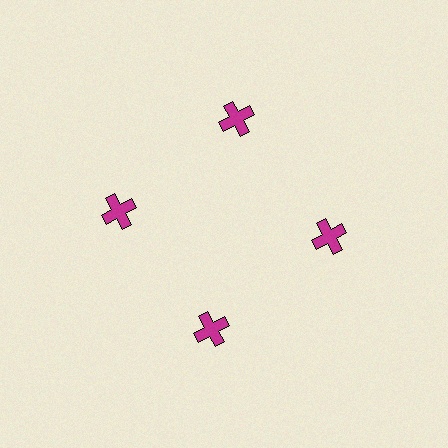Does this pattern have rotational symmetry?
Yes, this pattern has 4-fold rotational symmetry. It looks the same after rotating 90 degrees around the center.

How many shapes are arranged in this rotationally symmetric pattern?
There are 4 shapes, arranged in 4 groups of 1.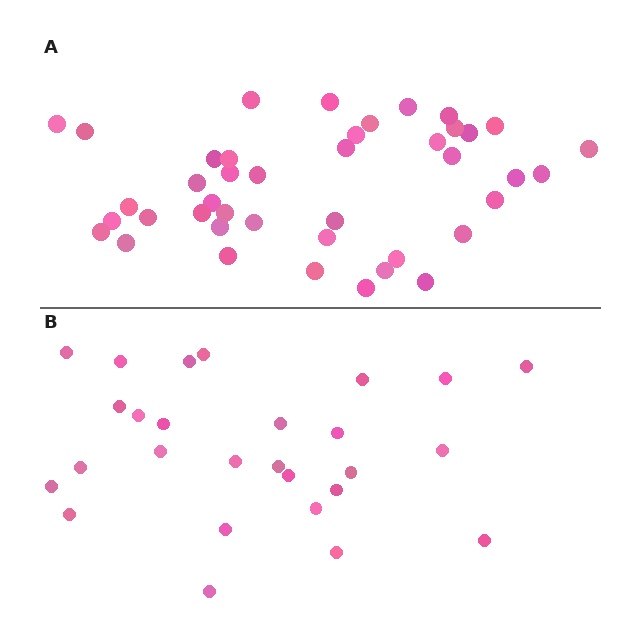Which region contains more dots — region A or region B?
Region A (the top region) has more dots.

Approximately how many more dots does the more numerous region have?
Region A has approximately 15 more dots than region B.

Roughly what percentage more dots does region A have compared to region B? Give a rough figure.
About 55% more.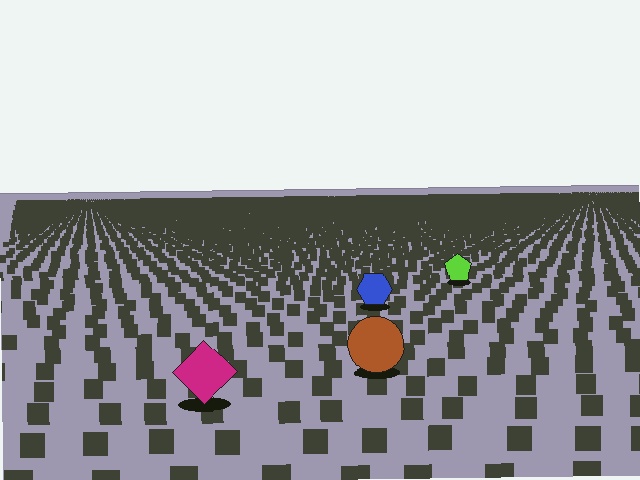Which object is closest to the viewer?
The magenta diamond is closest. The texture marks near it are larger and more spread out.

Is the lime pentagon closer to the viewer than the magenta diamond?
No. The magenta diamond is closer — you can tell from the texture gradient: the ground texture is coarser near it.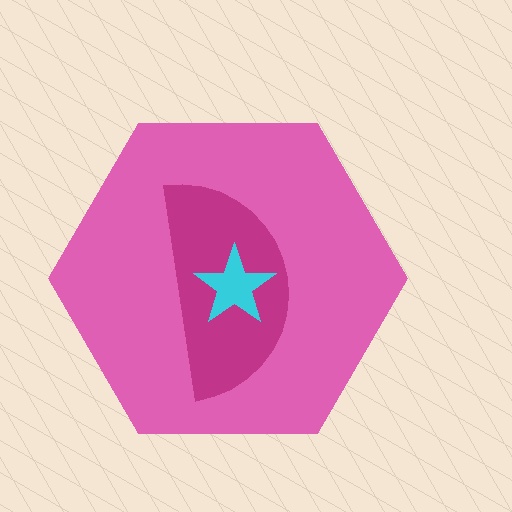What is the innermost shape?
The cyan star.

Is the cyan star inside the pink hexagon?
Yes.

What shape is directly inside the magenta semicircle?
The cyan star.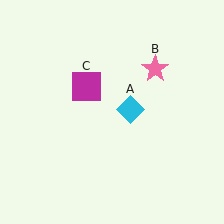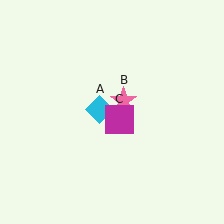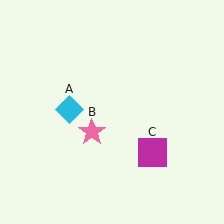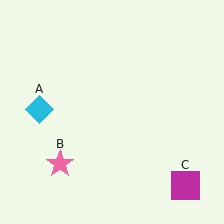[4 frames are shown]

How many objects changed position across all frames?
3 objects changed position: cyan diamond (object A), pink star (object B), magenta square (object C).